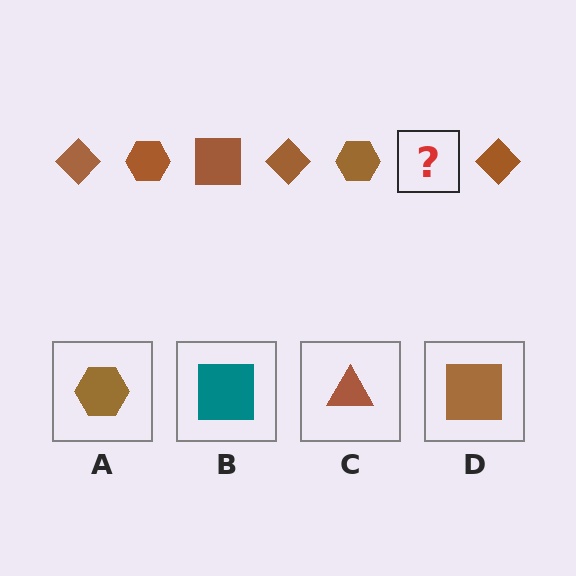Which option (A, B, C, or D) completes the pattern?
D.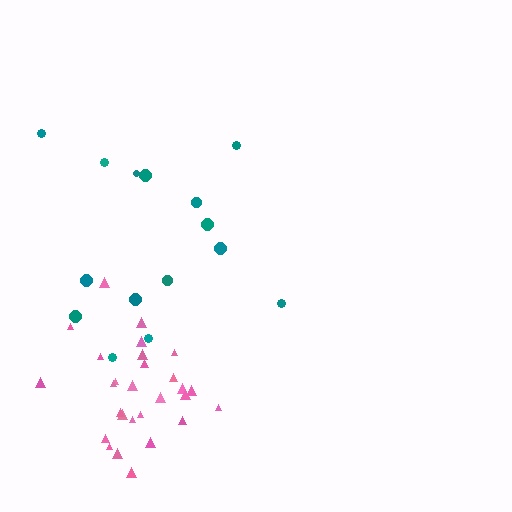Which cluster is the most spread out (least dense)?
Teal.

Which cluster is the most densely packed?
Pink.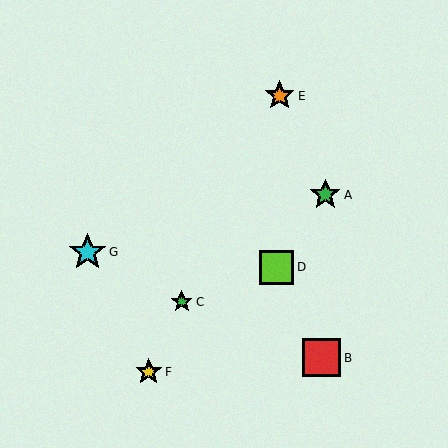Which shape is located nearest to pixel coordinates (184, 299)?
The green star (labeled C) at (182, 302) is nearest to that location.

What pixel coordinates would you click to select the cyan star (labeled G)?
Click at (88, 252) to select the cyan star G.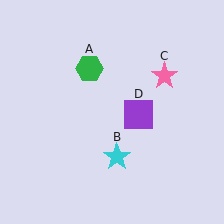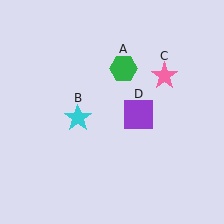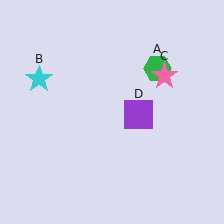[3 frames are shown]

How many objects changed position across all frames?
2 objects changed position: green hexagon (object A), cyan star (object B).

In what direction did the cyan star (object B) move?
The cyan star (object B) moved up and to the left.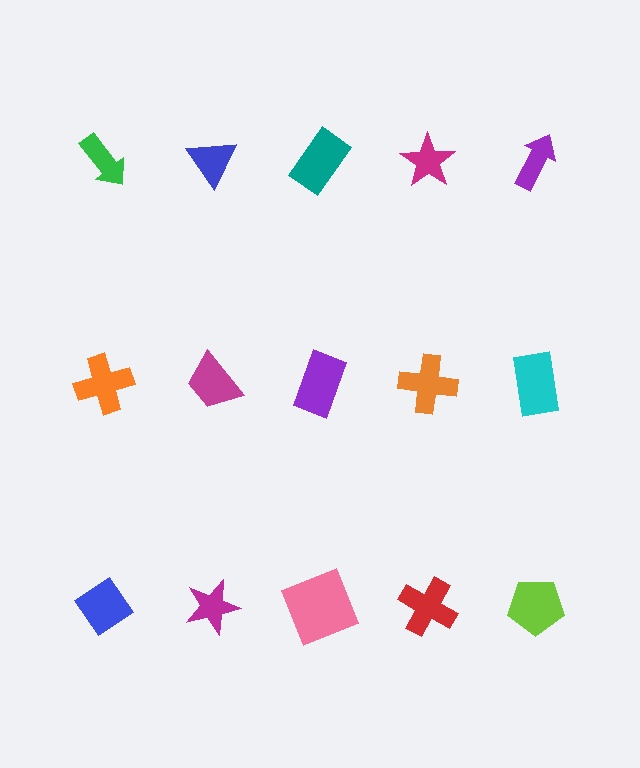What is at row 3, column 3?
A pink square.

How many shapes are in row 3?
5 shapes.